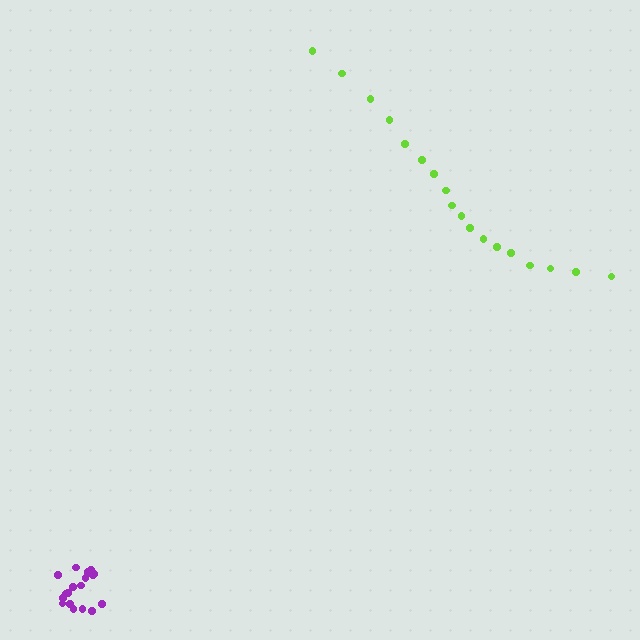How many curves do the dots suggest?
There are 2 distinct paths.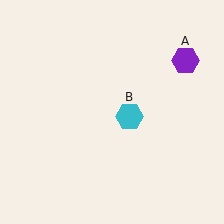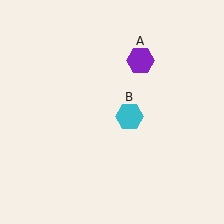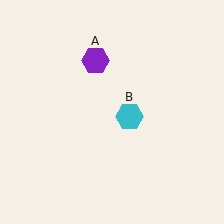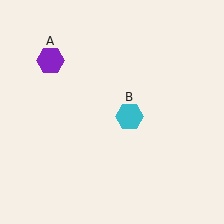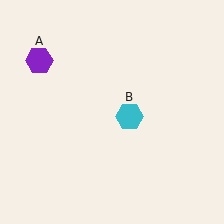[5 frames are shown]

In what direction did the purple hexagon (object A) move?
The purple hexagon (object A) moved left.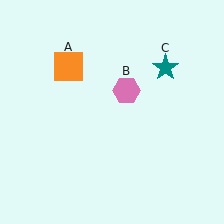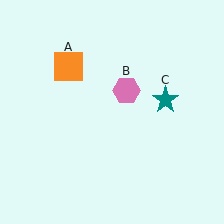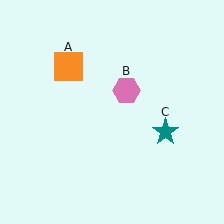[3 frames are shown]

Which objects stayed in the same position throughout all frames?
Orange square (object A) and pink hexagon (object B) remained stationary.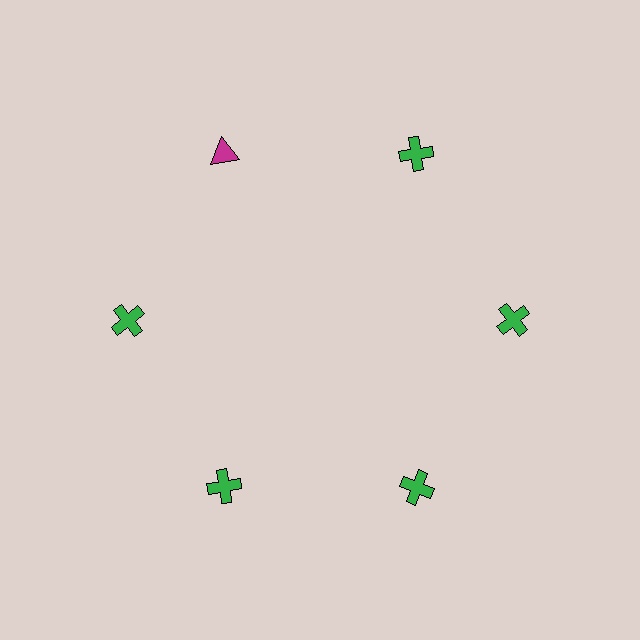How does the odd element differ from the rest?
It differs in both color (magenta instead of green) and shape (triangle instead of cross).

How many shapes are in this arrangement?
There are 6 shapes arranged in a ring pattern.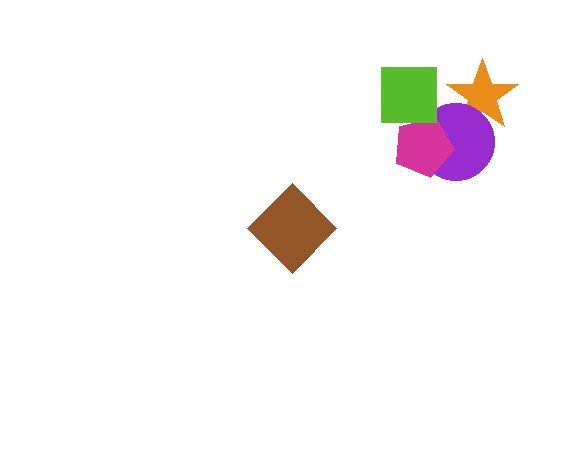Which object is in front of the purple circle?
The magenta pentagon is in front of the purple circle.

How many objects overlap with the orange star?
1 object overlaps with the orange star.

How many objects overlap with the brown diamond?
0 objects overlap with the brown diamond.